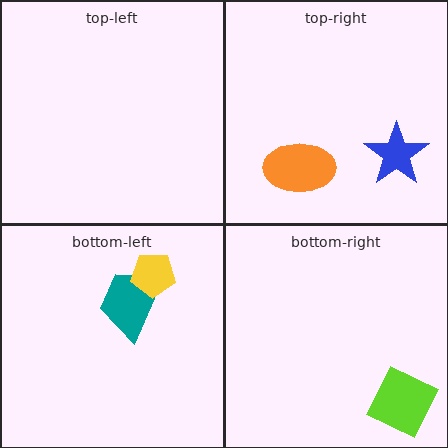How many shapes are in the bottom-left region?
2.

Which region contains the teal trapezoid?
The bottom-left region.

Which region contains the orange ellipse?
The top-right region.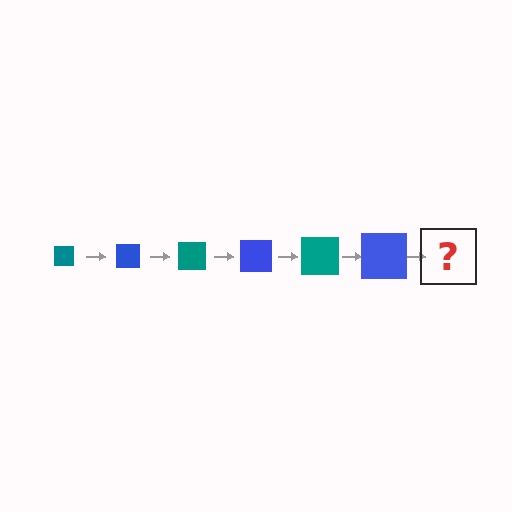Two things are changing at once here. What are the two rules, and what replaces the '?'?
The two rules are that the square grows larger each step and the color cycles through teal and blue. The '?' should be a teal square, larger than the previous one.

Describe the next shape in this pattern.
It should be a teal square, larger than the previous one.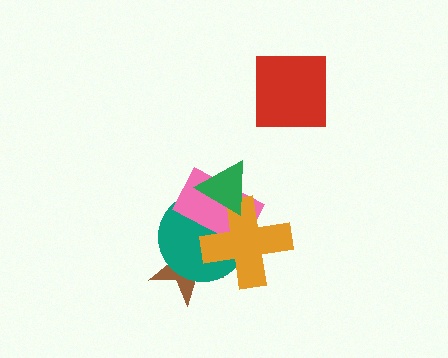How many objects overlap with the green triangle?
3 objects overlap with the green triangle.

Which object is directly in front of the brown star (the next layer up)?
The teal circle is directly in front of the brown star.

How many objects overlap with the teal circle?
4 objects overlap with the teal circle.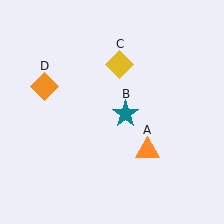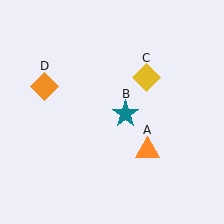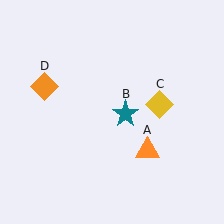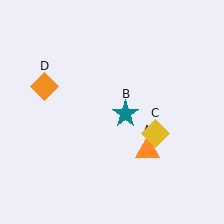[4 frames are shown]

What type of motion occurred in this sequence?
The yellow diamond (object C) rotated clockwise around the center of the scene.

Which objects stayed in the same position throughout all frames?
Orange triangle (object A) and teal star (object B) and orange diamond (object D) remained stationary.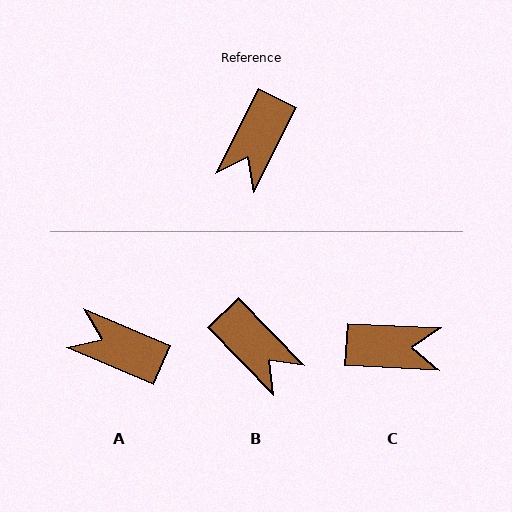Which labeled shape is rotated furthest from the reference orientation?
C, about 114 degrees away.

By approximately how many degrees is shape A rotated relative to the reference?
Approximately 87 degrees clockwise.